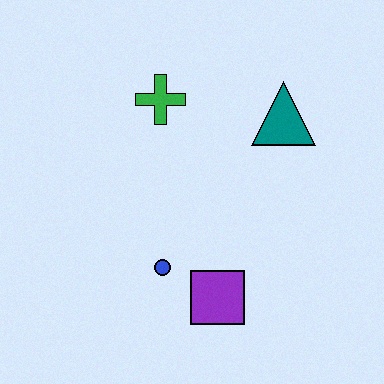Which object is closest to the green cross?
The teal triangle is closest to the green cross.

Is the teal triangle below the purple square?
No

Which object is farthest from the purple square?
The green cross is farthest from the purple square.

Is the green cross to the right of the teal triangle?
No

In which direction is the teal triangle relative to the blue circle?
The teal triangle is above the blue circle.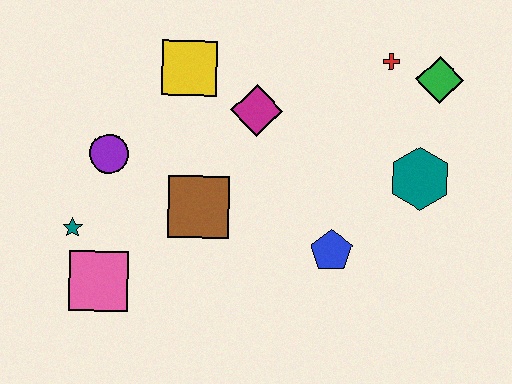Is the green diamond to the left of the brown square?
No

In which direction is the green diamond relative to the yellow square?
The green diamond is to the right of the yellow square.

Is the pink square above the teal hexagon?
No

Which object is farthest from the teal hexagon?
The teal star is farthest from the teal hexagon.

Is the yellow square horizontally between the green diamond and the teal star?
Yes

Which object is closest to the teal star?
The pink square is closest to the teal star.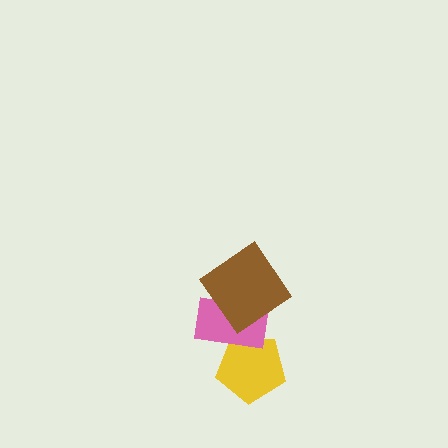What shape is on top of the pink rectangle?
The brown diamond is on top of the pink rectangle.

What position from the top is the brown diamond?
The brown diamond is 1st from the top.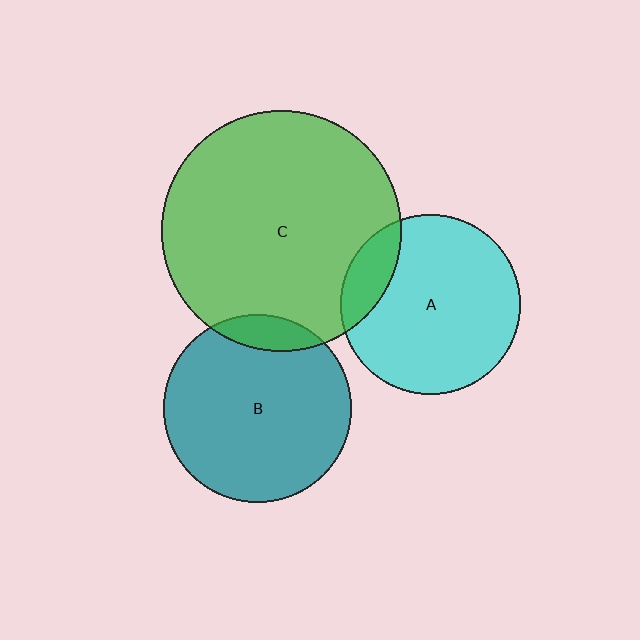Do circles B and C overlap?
Yes.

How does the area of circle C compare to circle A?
Approximately 1.8 times.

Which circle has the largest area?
Circle C (green).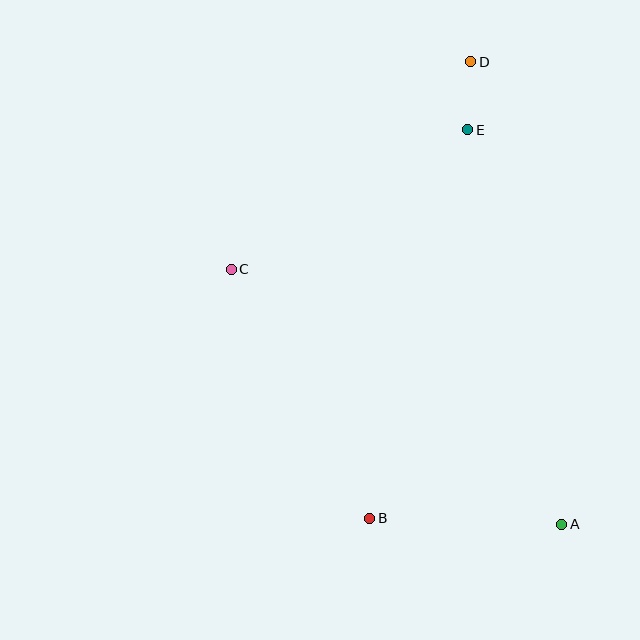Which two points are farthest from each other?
Points A and D are farthest from each other.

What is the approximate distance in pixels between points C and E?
The distance between C and E is approximately 275 pixels.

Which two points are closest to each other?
Points D and E are closest to each other.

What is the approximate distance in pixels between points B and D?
The distance between B and D is approximately 467 pixels.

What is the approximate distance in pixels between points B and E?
The distance between B and E is approximately 400 pixels.